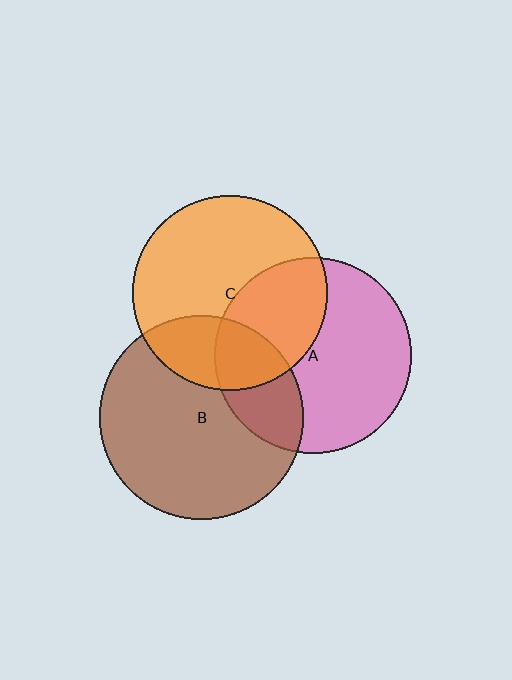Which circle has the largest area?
Circle B (brown).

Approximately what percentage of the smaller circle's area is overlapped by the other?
Approximately 35%.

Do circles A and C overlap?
Yes.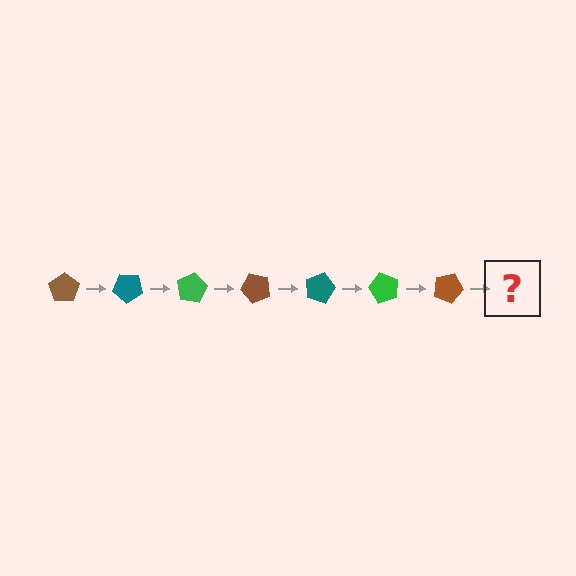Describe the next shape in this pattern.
It should be a teal pentagon, rotated 280 degrees from the start.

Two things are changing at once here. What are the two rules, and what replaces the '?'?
The two rules are that it rotates 40 degrees each step and the color cycles through brown, teal, and green. The '?' should be a teal pentagon, rotated 280 degrees from the start.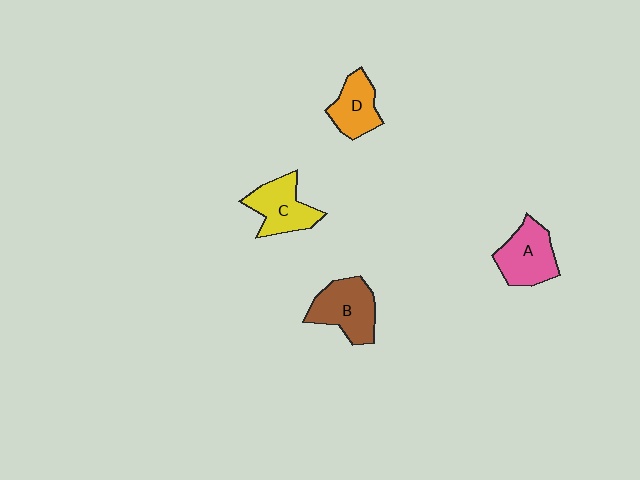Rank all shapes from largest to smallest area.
From largest to smallest: B (brown), A (pink), C (yellow), D (orange).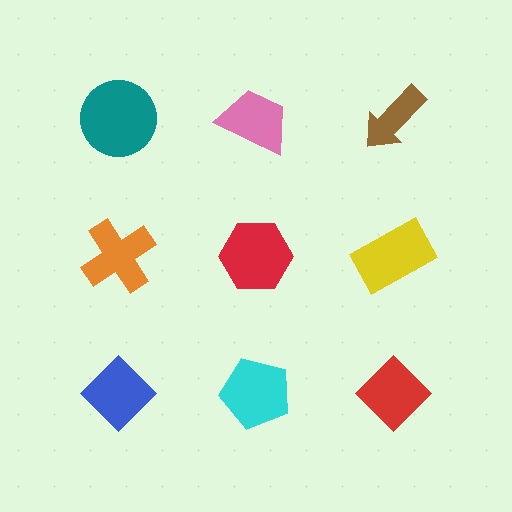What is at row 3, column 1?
A blue diamond.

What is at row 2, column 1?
An orange cross.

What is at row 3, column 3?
A red diamond.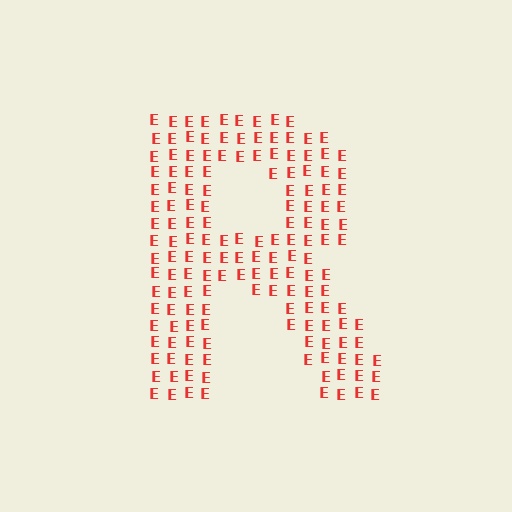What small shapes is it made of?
It is made of small letter E's.